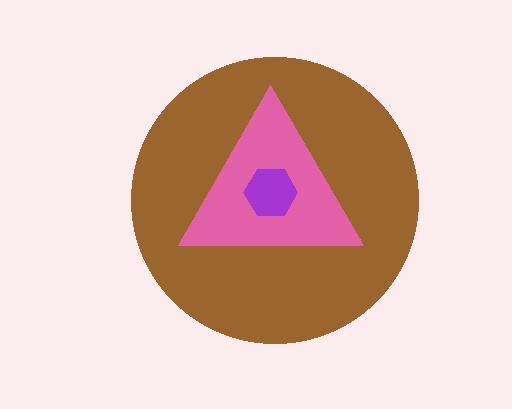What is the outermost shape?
The brown circle.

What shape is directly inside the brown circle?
The pink triangle.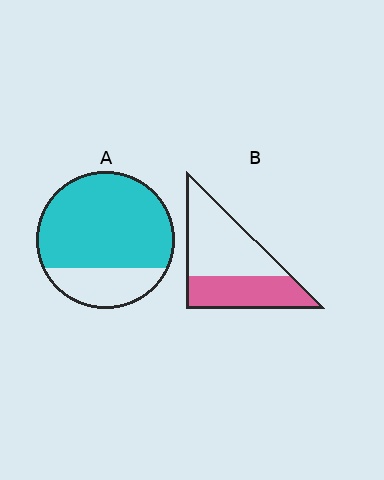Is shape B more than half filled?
No.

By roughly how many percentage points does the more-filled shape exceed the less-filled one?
By roughly 35 percentage points (A over B).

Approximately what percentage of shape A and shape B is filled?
A is approximately 75% and B is approximately 40%.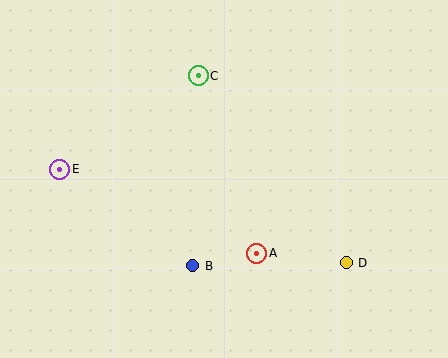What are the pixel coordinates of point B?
Point B is at (193, 266).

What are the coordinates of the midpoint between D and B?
The midpoint between D and B is at (270, 264).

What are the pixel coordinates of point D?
Point D is at (346, 263).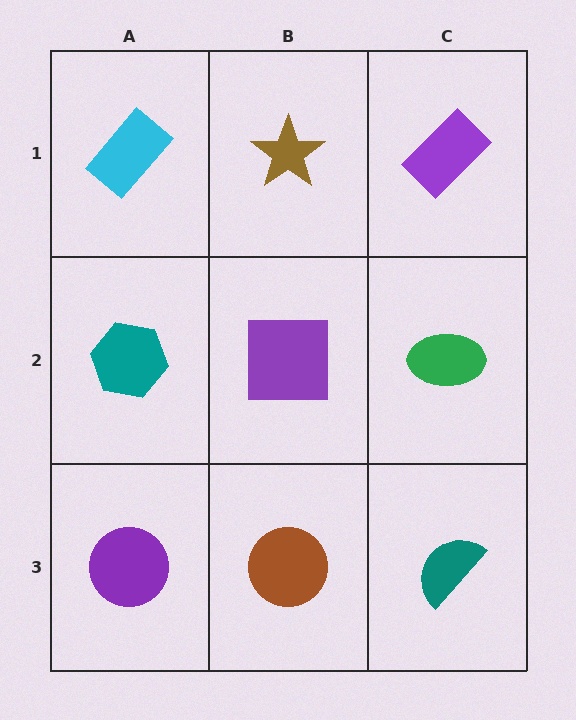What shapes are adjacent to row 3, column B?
A purple square (row 2, column B), a purple circle (row 3, column A), a teal semicircle (row 3, column C).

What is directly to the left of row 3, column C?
A brown circle.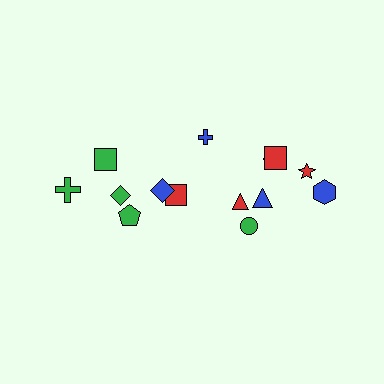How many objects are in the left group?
There are 6 objects.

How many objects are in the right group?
There are 8 objects.